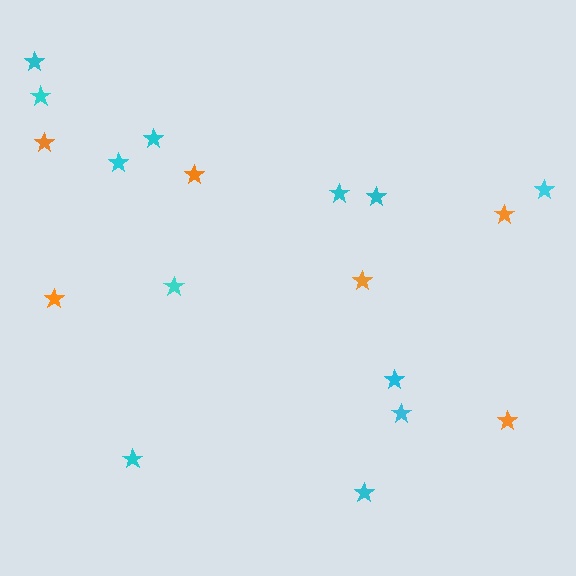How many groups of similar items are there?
There are 2 groups: one group of orange stars (6) and one group of cyan stars (12).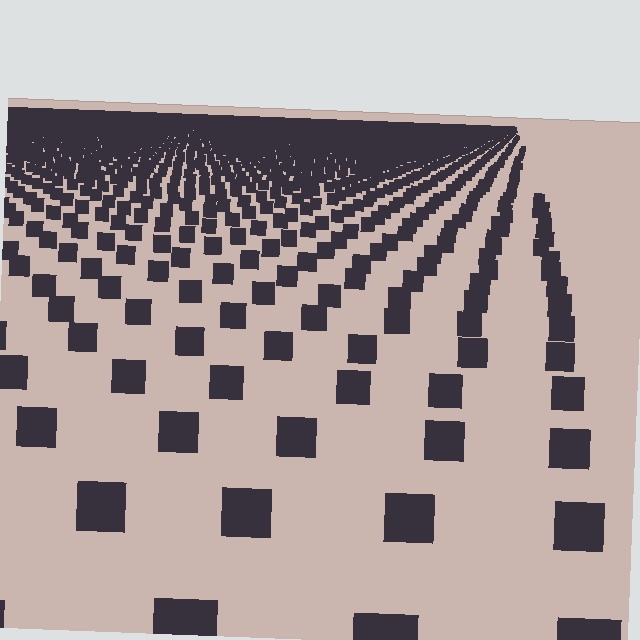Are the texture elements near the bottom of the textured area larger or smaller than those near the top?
Larger. Near the bottom, elements are closer to the viewer and appear at a bigger on-screen size.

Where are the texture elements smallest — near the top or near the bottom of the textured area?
Near the top.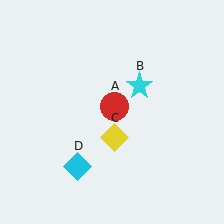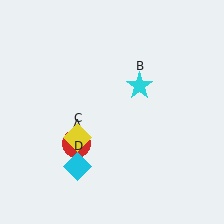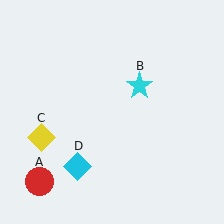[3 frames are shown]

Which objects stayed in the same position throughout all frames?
Cyan star (object B) and cyan diamond (object D) remained stationary.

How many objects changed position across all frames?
2 objects changed position: red circle (object A), yellow diamond (object C).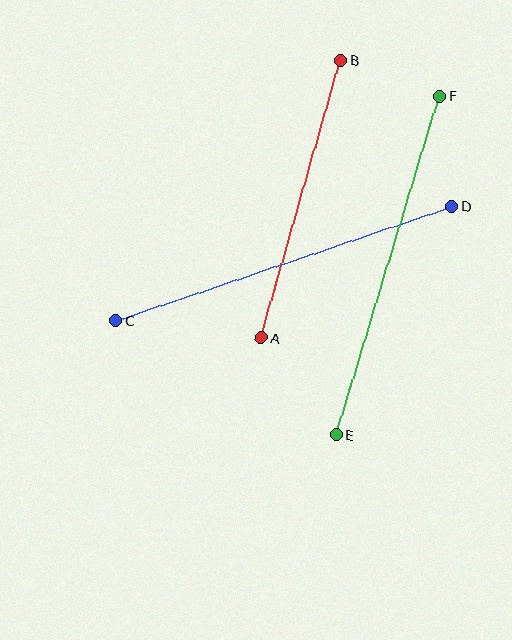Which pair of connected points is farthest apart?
Points C and D are farthest apart.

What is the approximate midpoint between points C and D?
The midpoint is at approximately (284, 264) pixels.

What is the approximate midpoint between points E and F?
The midpoint is at approximately (388, 265) pixels.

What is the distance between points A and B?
The distance is approximately 289 pixels.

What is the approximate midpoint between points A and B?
The midpoint is at approximately (301, 199) pixels.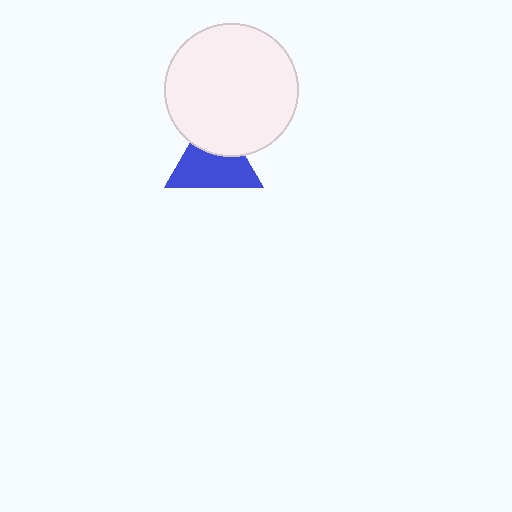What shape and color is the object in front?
The object in front is a white circle.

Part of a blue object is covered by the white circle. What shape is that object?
It is a triangle.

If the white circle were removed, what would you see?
You would see the complete blue triangle.